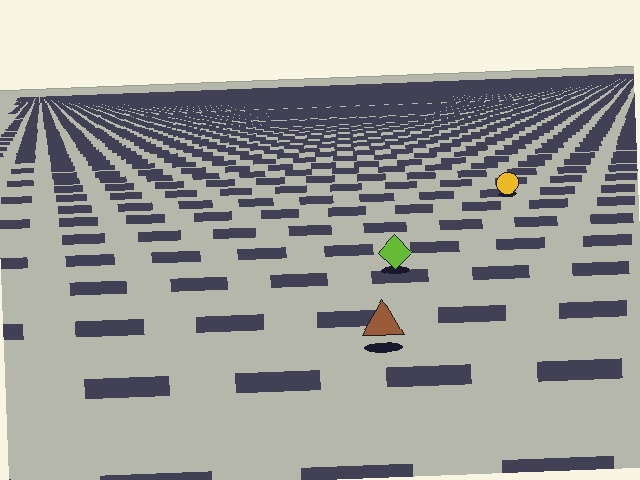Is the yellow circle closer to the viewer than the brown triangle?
No. The brown triangle is closer — you can tell from the texture gradient: the ground texture is coarser near it.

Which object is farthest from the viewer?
The yellow circle is farthest from the viewer. It appears smaller and the ground texture around it is denser.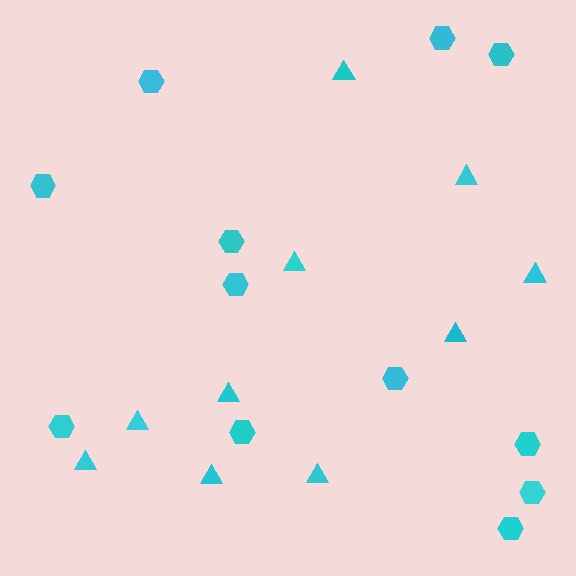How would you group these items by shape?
There are 2 groups: one group of triangles (10) and one group of hexagons (12).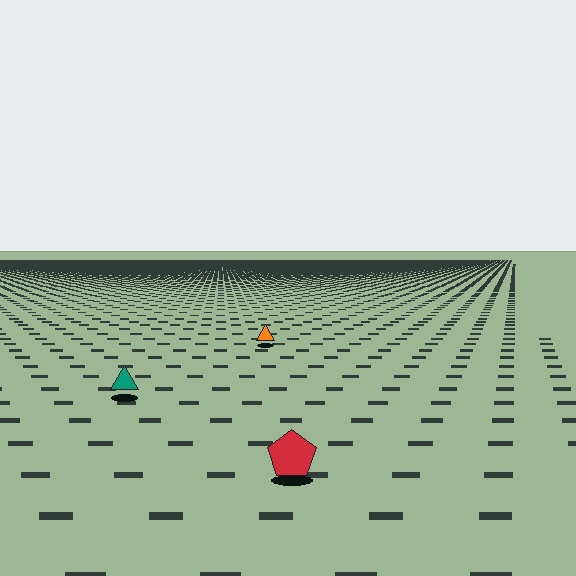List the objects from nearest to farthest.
From nearest to farthest: the red pentagon, the teal triangle, the orange triangle.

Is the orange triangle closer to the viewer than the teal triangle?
No. The teal triangle is closer — you can tell from the texture gradient: the ground texture is coarser near it.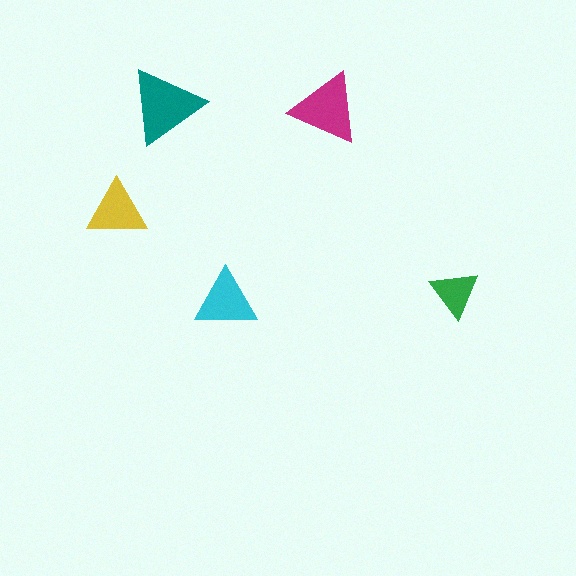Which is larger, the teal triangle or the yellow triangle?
The teal one.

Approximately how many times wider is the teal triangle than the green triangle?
About 1.5 times wider.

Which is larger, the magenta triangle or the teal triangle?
The teal one.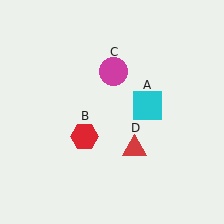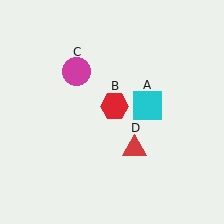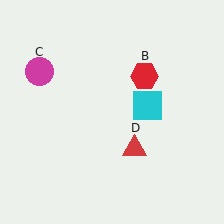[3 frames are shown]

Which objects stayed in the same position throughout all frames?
Cyan square (object A) and red triangle (object D) remained stationary.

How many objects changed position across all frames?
2 objects changed position: red hexagon (object B), magenta circle (object C).